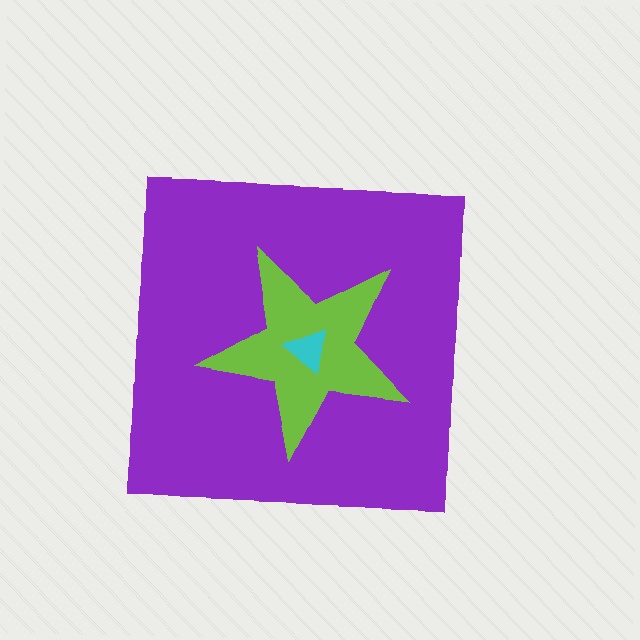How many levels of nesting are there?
3.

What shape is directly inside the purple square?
The lime star.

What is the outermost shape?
The purple square.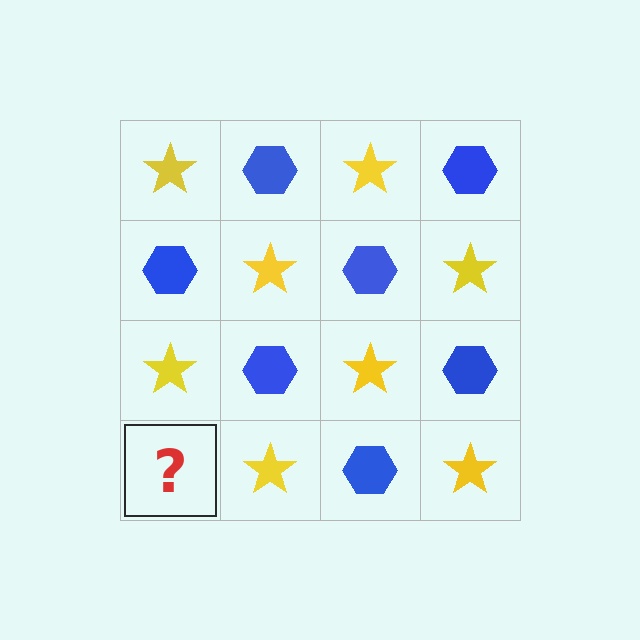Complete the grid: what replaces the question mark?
The question mark should be replaced with a blue hexagon.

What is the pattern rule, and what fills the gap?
The rule is that it alternates yellow star and blue hexagon in a checkerboard pattern. The gap should be filled with a blue hexagon.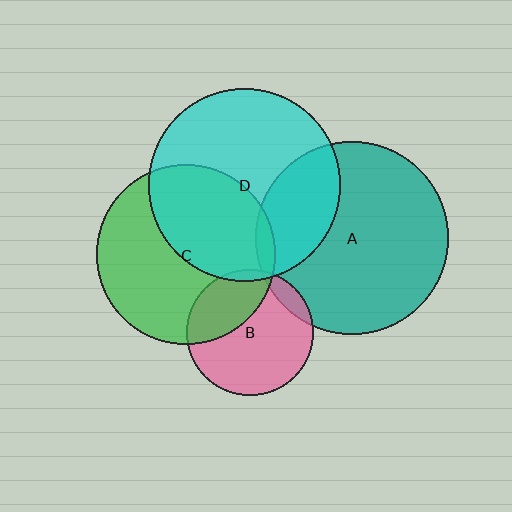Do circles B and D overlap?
Yes.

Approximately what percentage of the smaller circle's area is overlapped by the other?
Approximately 5%.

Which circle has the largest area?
Circle A (teal).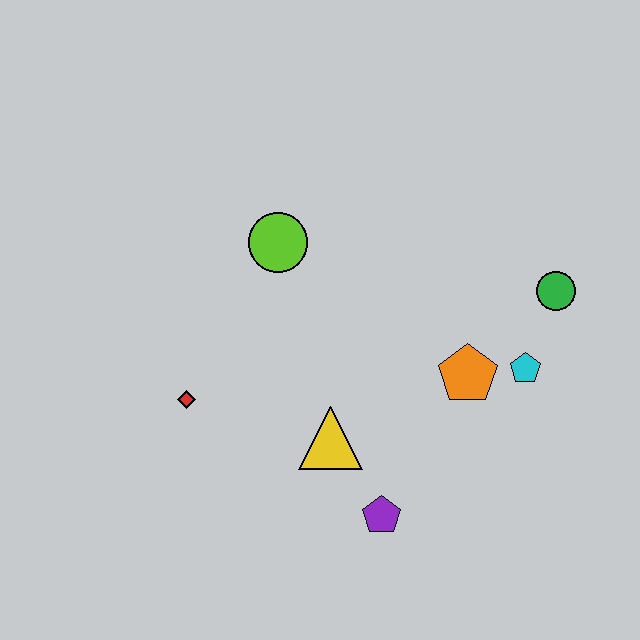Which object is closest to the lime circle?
The red diamond is closest to the lime circle.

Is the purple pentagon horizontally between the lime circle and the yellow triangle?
No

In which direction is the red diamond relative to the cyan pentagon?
The red diamond is to the left of the cyan pentagon.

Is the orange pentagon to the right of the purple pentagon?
Yes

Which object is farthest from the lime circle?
The purple pentagon is farthest from the lime circle.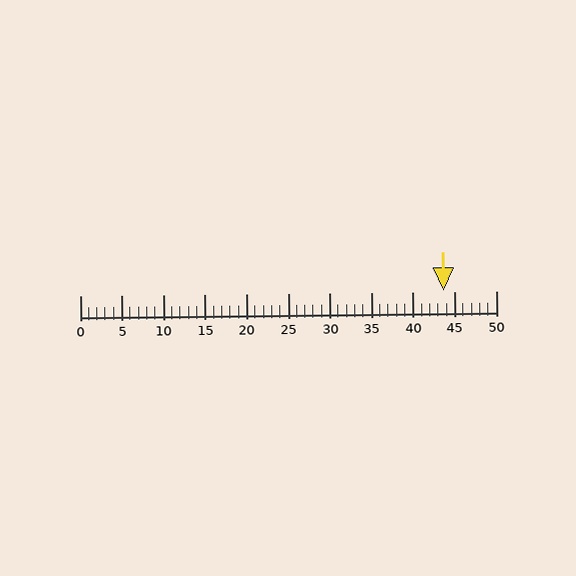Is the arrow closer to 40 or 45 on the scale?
The arrow is closer to 45.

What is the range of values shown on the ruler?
The ruler shows values from 0 to 50.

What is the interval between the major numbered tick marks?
The major tick marks are spaced 5 units apart.